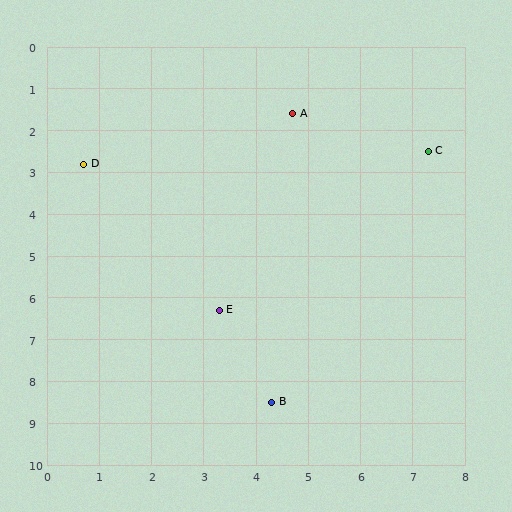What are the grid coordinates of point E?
Point E is at approximately (3.3, 6.3).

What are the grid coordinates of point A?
Point A is at approximately (4.7, 1.6).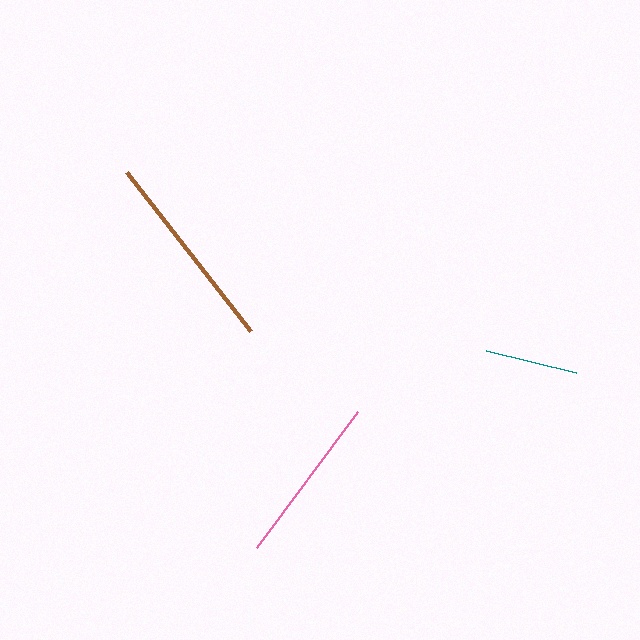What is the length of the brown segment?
The brown segment is approximately 202 pixels long.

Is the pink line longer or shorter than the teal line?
The pink line is longer than the teal line.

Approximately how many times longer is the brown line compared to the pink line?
The brown line is approximately 1.2 times the length of the pink line.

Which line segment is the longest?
The brown line is the longest at approximately 202 pixels.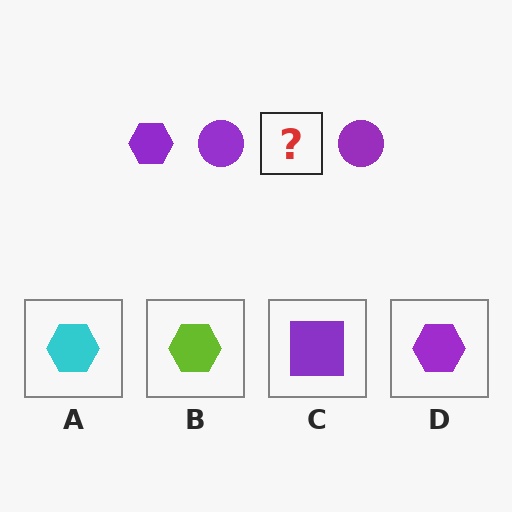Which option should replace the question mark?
Option D.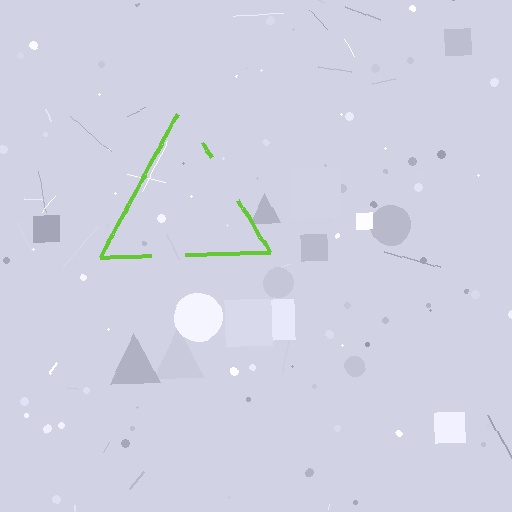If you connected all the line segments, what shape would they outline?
They would outline a triangle.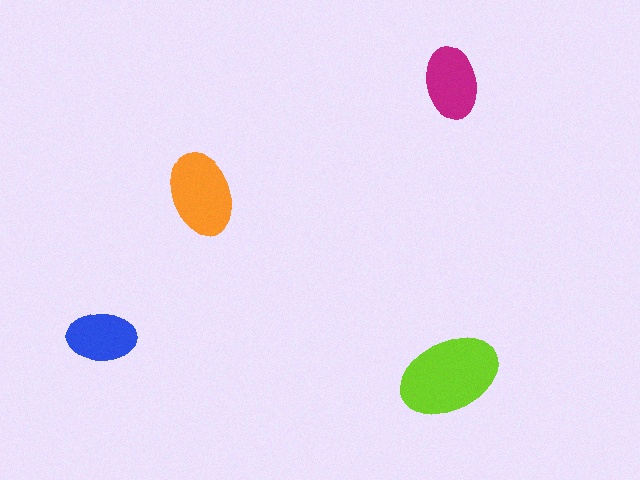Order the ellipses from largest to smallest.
the lime one, the orange one, the magenta one, the blue one.